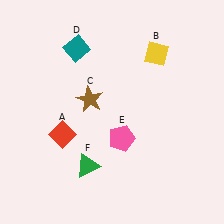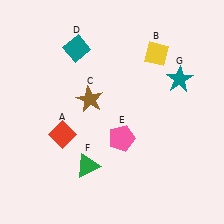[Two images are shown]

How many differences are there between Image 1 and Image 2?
There is 1 difference between the two images.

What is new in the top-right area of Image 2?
A teal star (G) was added in the top-right area of Image 2.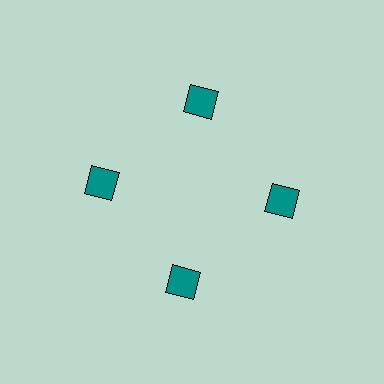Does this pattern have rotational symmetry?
Yes, this pattern has 4-fold rotational symmetry. It looks the same after rotating 90 degrees around the center.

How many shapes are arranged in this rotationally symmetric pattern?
There are 4 shapes, arranged in 4 groups of 1.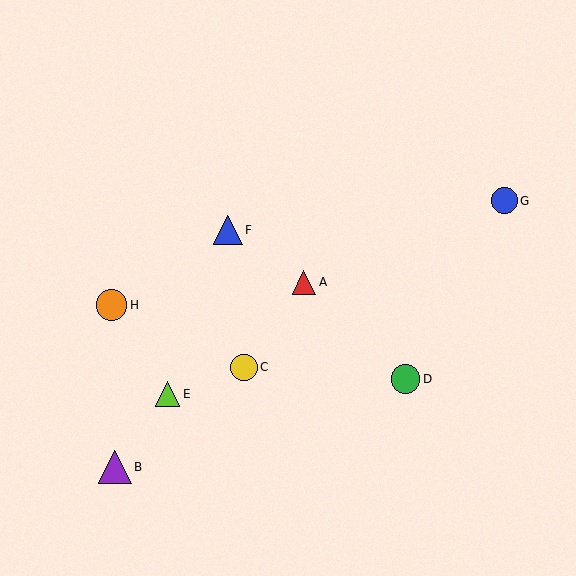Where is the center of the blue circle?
The center of the blue circle is at (504, 201).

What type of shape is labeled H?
Shape H is an orange circle.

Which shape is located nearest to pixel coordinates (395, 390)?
The green circle (labeled D) at (406, 379) is nearest to that location.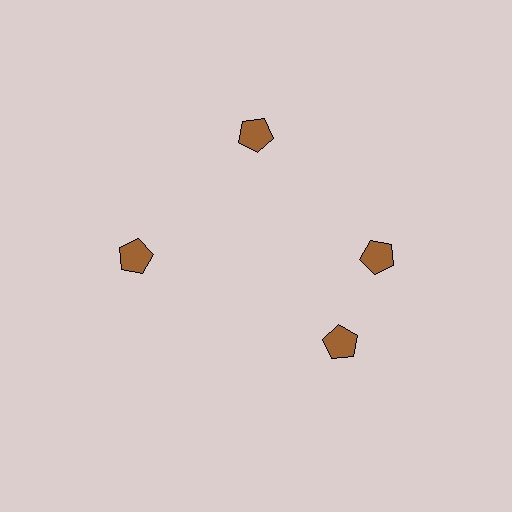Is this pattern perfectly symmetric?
No. The 4 brown pentagons are arranged in a ring, but one element near the 6 o'clock position is rotated out of alignment along the ring, breaking the 4-fold rotational symmetry.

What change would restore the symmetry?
The symmetry would be restored by rotating it back into even spacing with its neighbors so that all 4 pentagons sit at equal angles and equal distance from the center.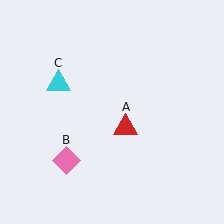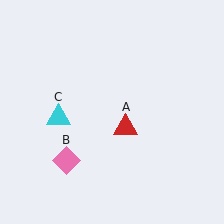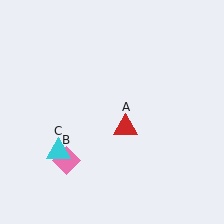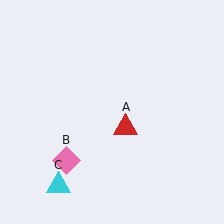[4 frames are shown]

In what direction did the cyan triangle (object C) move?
The cyan triangle (object C) moved down.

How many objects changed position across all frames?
1 object changed position: cyan triangle (object C).